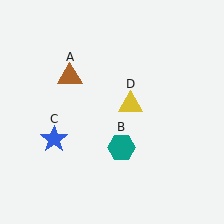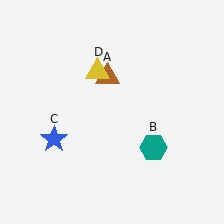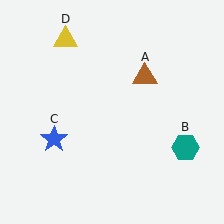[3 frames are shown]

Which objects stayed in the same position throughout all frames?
Blue star (object C) remained stationary.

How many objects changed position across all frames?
3 objects changed position: brown triangle (object A), teal hexagon (object B), yellow triangle (object D).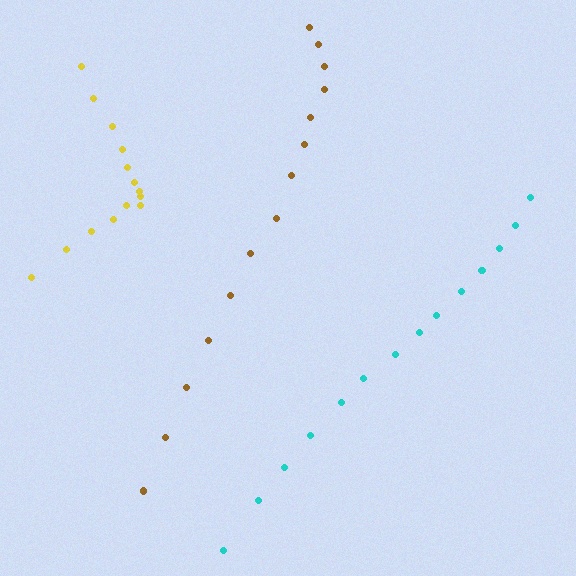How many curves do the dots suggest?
There are 3 distinct paths.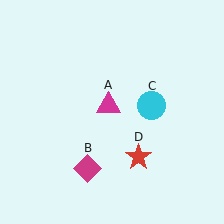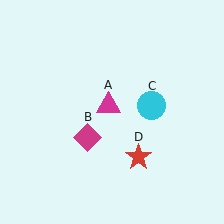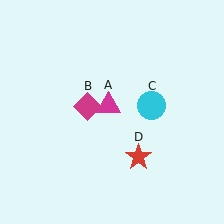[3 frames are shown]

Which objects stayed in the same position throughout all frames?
Magenta triangle (object A) and cyan circle (object C) and red star (object D) remained stationary.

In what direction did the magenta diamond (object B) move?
The magenta diamond (object B) moved up.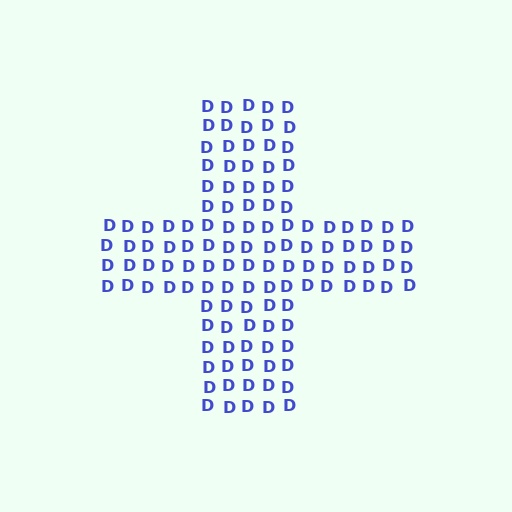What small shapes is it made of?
It is made of small letter D's.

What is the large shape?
The large shape is a cross.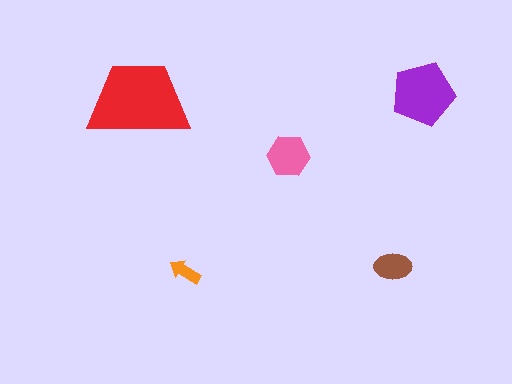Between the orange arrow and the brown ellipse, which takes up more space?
The brown ellipse.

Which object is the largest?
The red trapezoid.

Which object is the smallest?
The orange arrow.